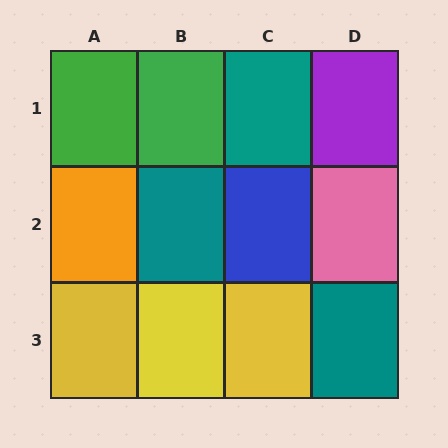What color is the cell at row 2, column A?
Orange.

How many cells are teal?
3 cells are teal.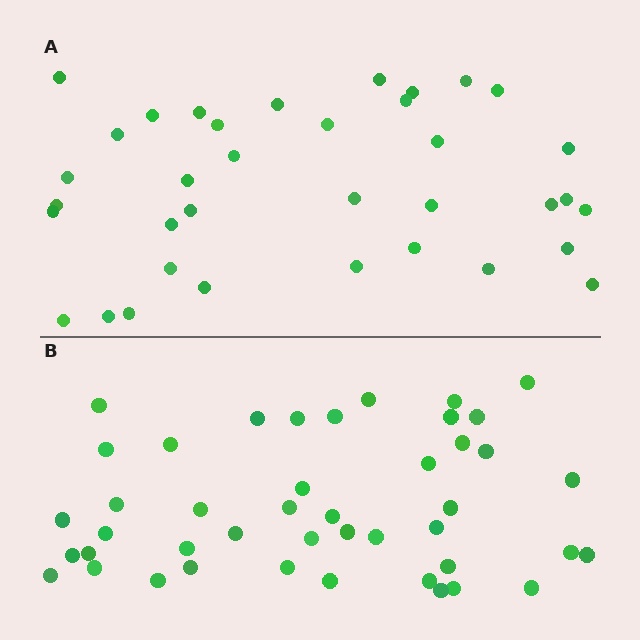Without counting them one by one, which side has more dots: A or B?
Region B (the bottom region) has more dots.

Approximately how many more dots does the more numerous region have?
Region B has roughly 8 or so more dots than region A.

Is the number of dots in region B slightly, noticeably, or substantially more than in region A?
Region B has only slightly more — the two regions are fairly close. The ratio is roughly 1.2 to 1.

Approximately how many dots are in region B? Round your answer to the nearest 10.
About 40 dots. (The exact count is 44, which rounds to 40.)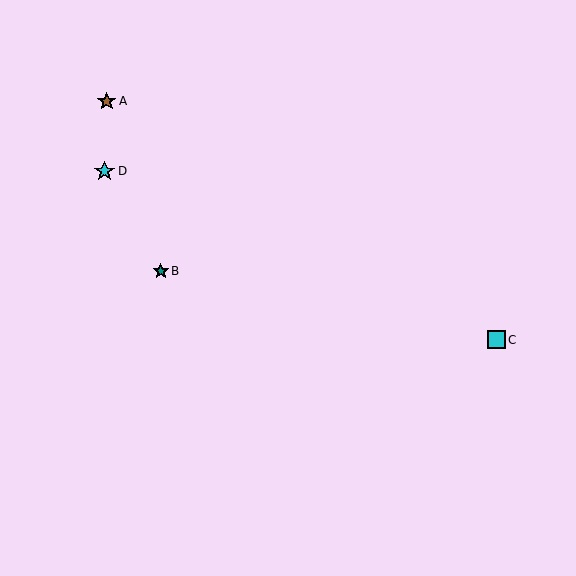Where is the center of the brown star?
The center of the brown star is at (107, 101).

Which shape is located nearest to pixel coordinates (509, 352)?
The cyan square (labeled C) at (496, 340) is nearest to that location.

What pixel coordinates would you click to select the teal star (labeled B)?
Click at (161, 271) to select the teal star B.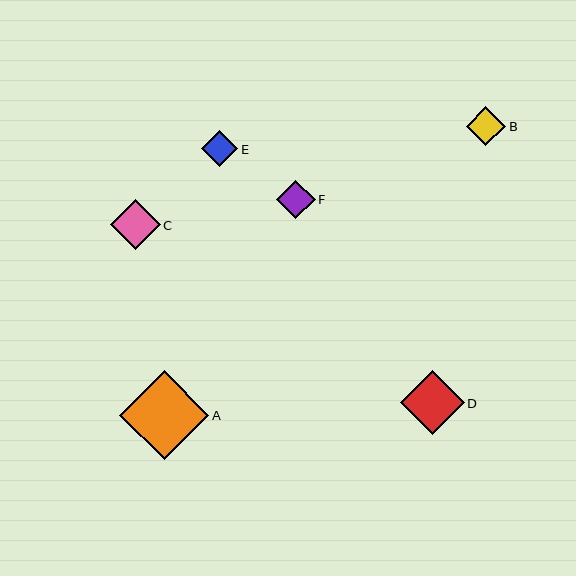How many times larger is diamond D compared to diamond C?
Diamond D is approximately 1.3 times the size of diamond C.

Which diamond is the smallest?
Diamond E is the smallest with a size of approximately 36 pixels.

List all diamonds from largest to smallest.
From largest to smallest: A, D, C, B, F, E.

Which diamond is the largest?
Diamond A is the largest with a size of approximately 89 pixels.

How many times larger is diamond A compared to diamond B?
Diamond A is approximately 2.3 times the size of diamond B.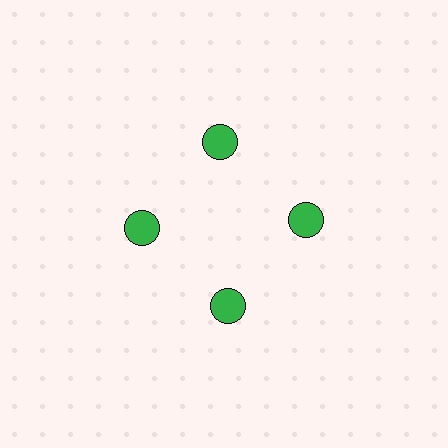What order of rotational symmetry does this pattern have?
This pattern has 4-fold rotational symmetry.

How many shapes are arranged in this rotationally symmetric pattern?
There are 4 shapes, arranged in 4 groups of 1.